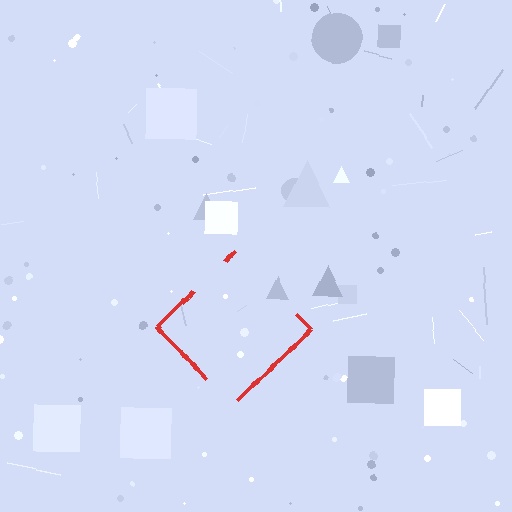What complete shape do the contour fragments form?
The contour fragments form a diamond.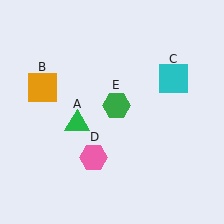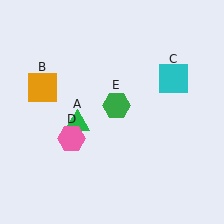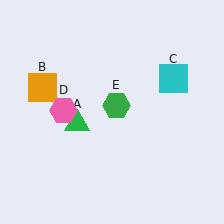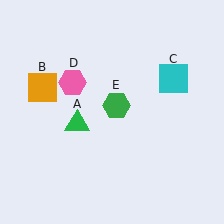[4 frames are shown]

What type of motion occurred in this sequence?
The pink hexagon (object D) rotated clockwise around the center of the scene.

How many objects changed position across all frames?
1 object changed position: pink hexagon (object D).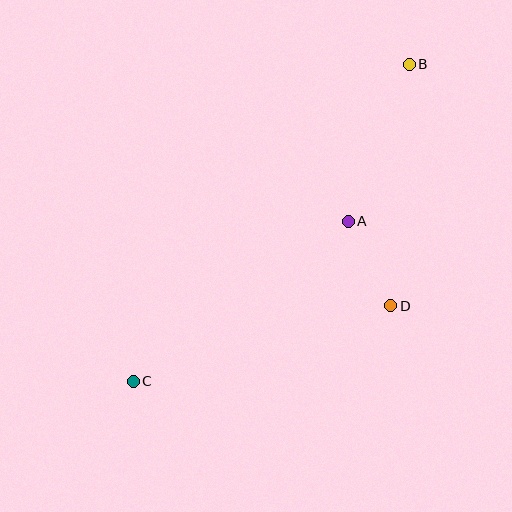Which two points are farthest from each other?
Points B and C are farthest from each other.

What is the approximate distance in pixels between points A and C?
The distance between A and C is approximately 268 pixels.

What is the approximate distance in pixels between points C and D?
The distance between C and D is approximately 268 pixels.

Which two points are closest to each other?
Points A and D are closest to each other.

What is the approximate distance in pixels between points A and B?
The distance between A and B is approximately 168 pixels.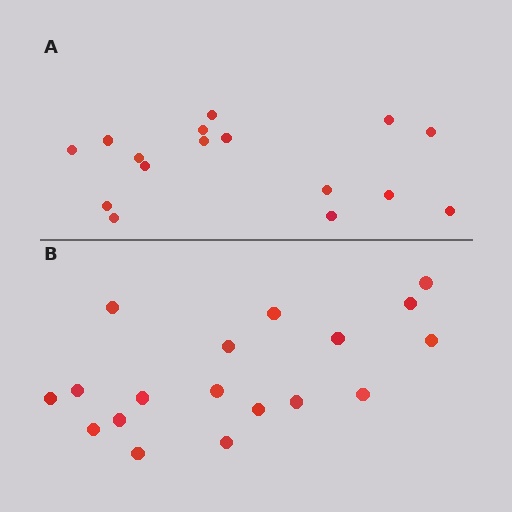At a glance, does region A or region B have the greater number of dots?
Region B (the bottom region) has more dots.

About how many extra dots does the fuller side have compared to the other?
Region B has just a few more — roughly 2 or 3 more dots than region A.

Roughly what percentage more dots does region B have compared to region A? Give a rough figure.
About 10% more.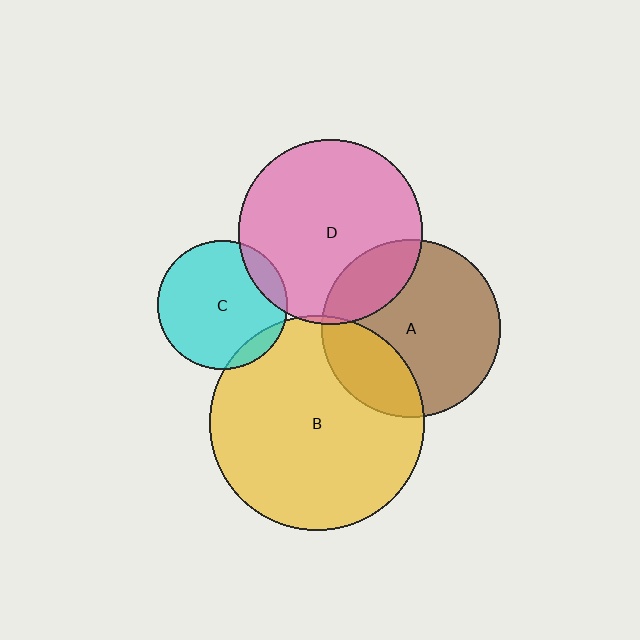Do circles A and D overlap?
Yes.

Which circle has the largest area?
Circle B (yellow).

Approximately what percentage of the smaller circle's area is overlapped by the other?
Approximately 20%.